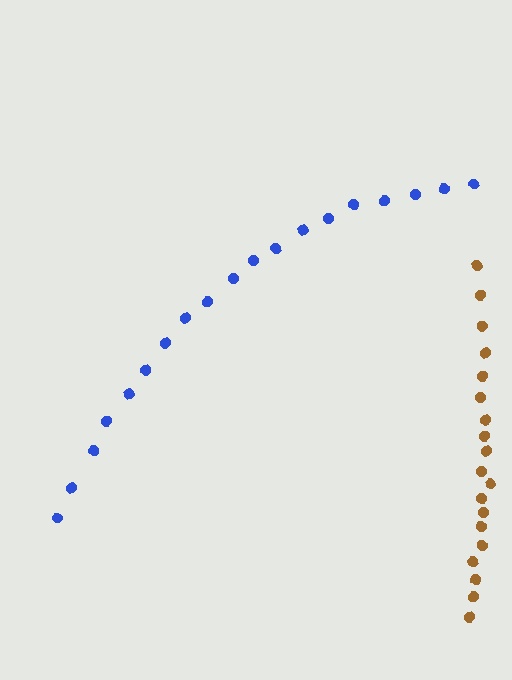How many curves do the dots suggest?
There are 2 distinct paths.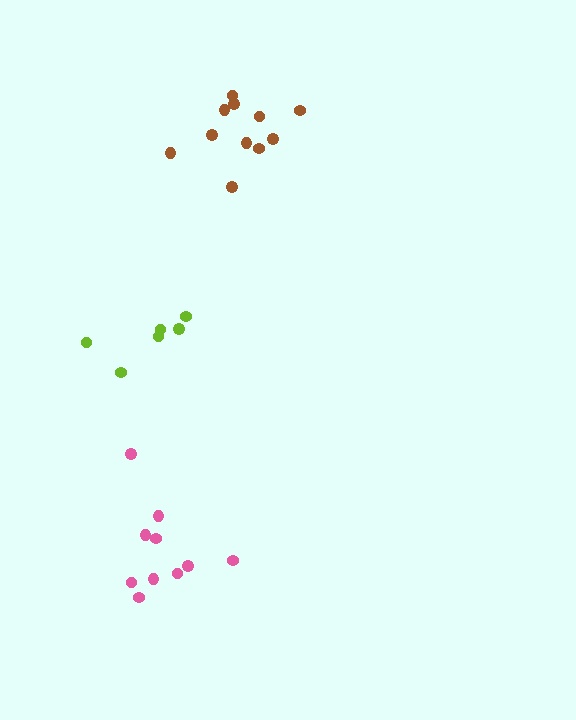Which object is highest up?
The brown cluster is topmost.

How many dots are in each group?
Group 1: 11 dots, Group 2: 6 dots, Group 3: 10 dots (27 total).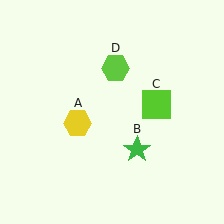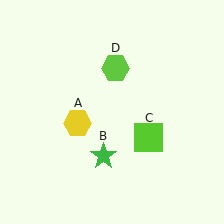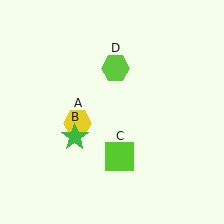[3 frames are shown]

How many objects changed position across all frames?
2 objects changed position: green star (object B), lime square (object C).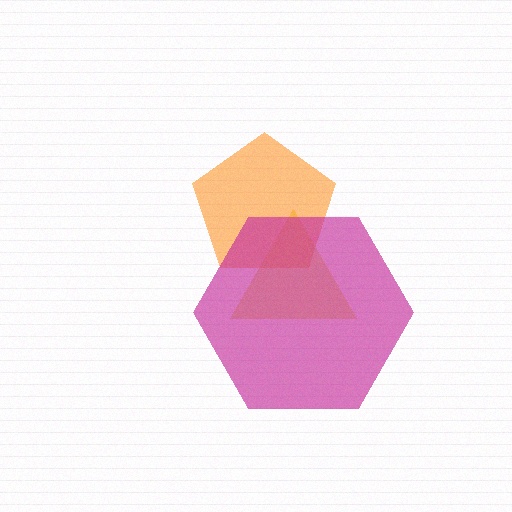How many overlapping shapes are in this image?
There are 3 overlapping shapes in the image.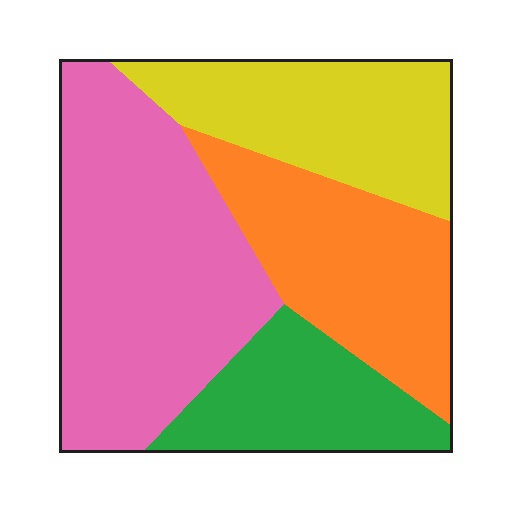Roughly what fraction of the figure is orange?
Orange takes up about one quarter (1/4) of the figure.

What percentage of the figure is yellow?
Yellow covers around 20% of the figure.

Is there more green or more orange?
Orange.